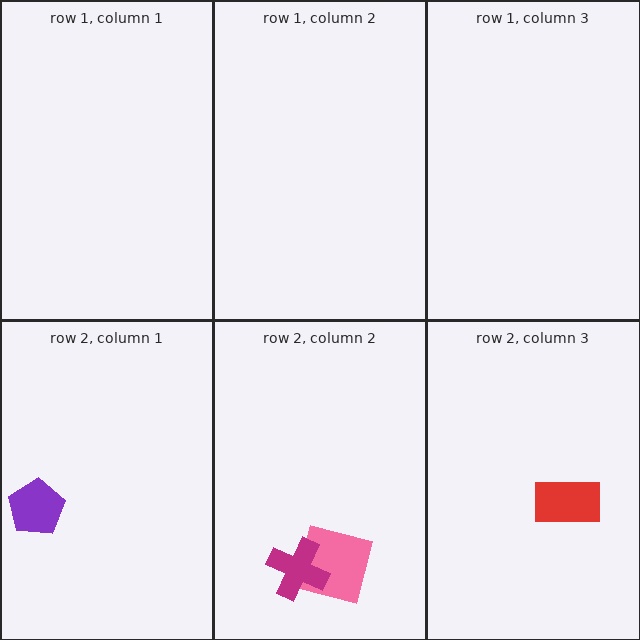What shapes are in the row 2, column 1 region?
The purple pentagon.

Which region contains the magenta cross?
The row 2, column 2 region.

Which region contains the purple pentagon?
The row 2, column 1 region.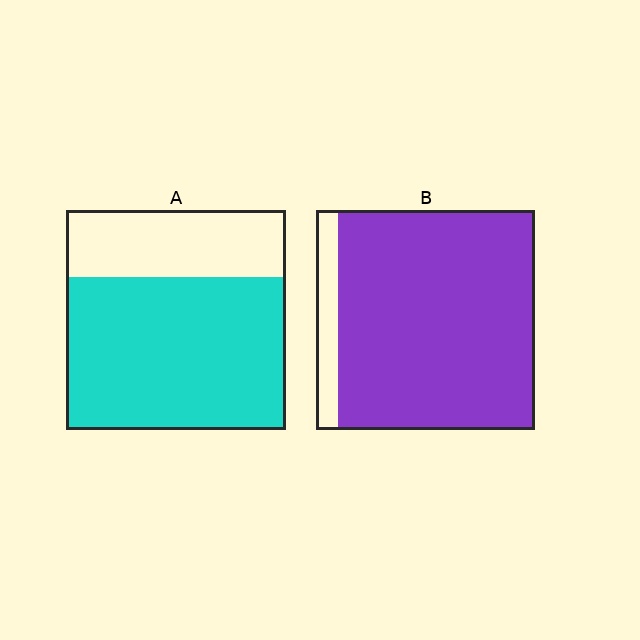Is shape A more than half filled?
Yes.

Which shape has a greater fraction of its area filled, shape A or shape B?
Shape B.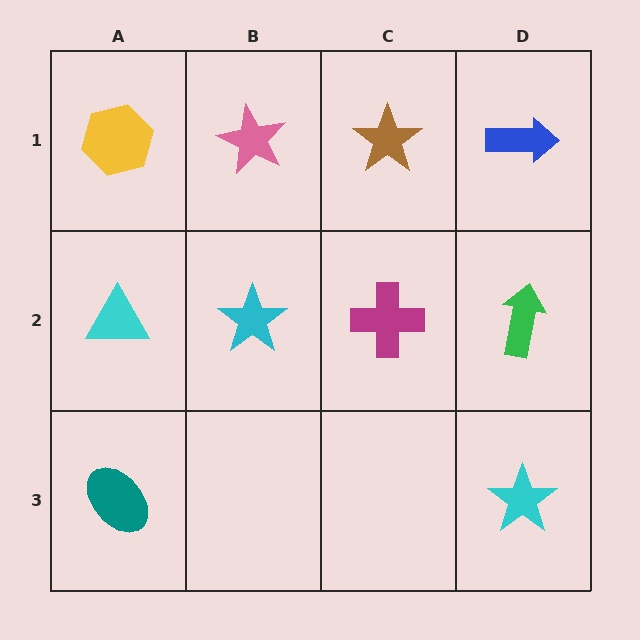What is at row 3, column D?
A cyan star.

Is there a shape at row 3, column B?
No, that cell is empty.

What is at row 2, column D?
A green arrow.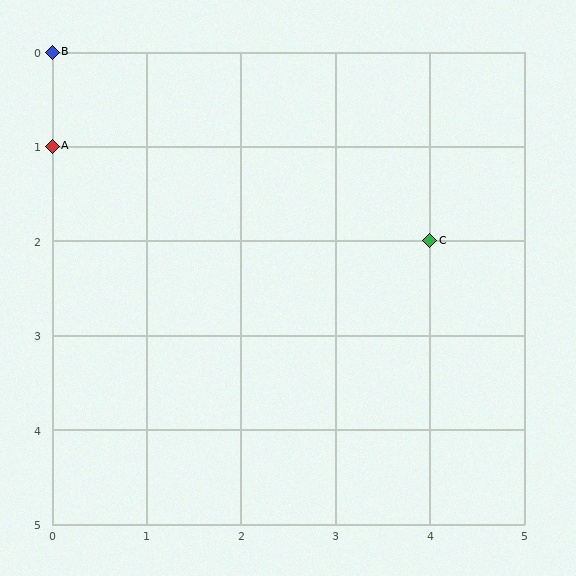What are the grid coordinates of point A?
Point A is at grid coordinates (0, 1).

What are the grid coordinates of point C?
Point C is at grid coordinates (4, 2).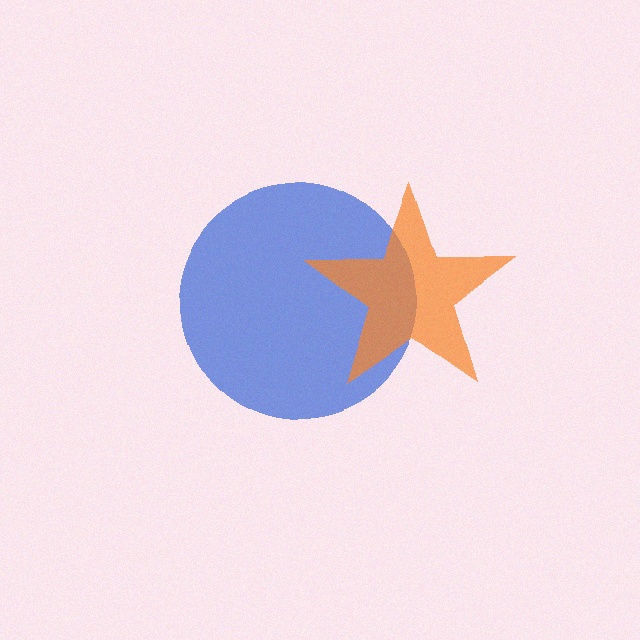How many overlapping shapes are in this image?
There are 2 overlapping shapes in the image.